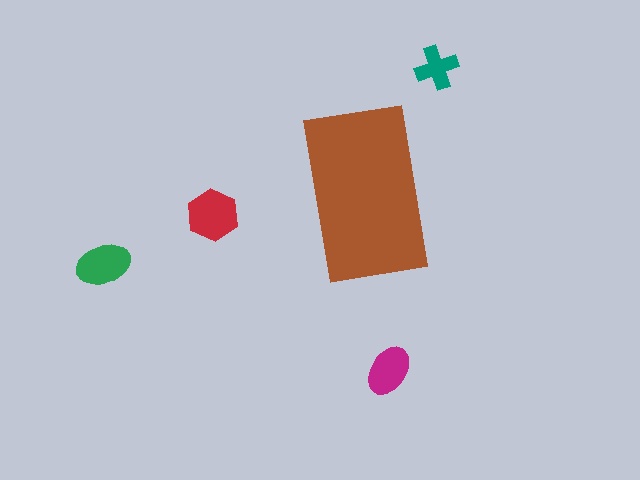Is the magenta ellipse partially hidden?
No, the magenta ellipse is fully visible.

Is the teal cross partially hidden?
No, the teal cross is fully visible.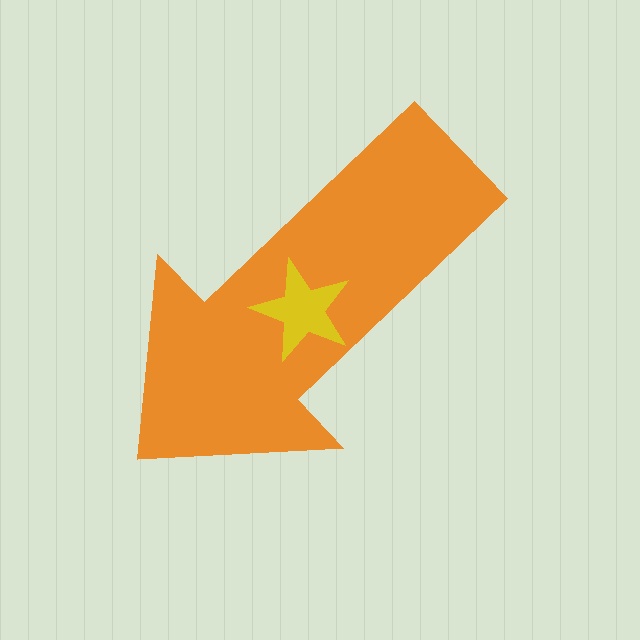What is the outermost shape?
The orange arrow.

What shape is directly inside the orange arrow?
The yellow star.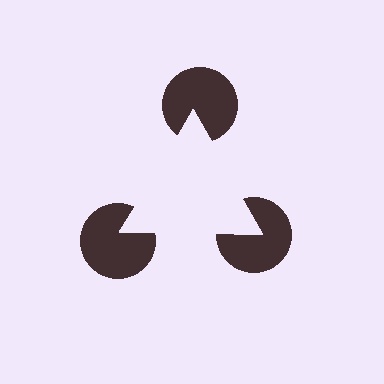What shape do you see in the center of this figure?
An illusory triangle — its edges are inferred from the aligned wedge cuts in the pac-man discs, not physically drawn.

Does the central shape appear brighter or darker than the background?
It typically appears slightly brighter than the background, even though no actual brightness change is drawn.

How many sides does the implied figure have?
3 sides.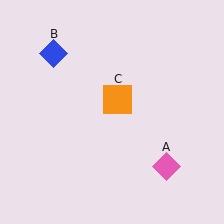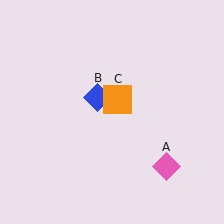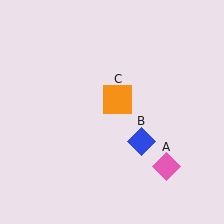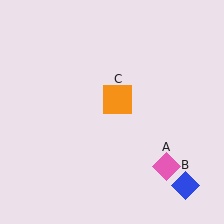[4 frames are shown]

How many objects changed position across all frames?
1 object changed position: blue diamond (object B).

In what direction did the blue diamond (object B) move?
The blue diamond (object B) moved down and to the right.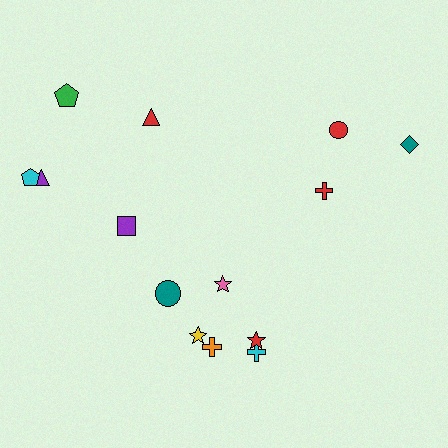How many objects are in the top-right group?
There are 3 objects.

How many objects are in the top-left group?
There are 5 objects.